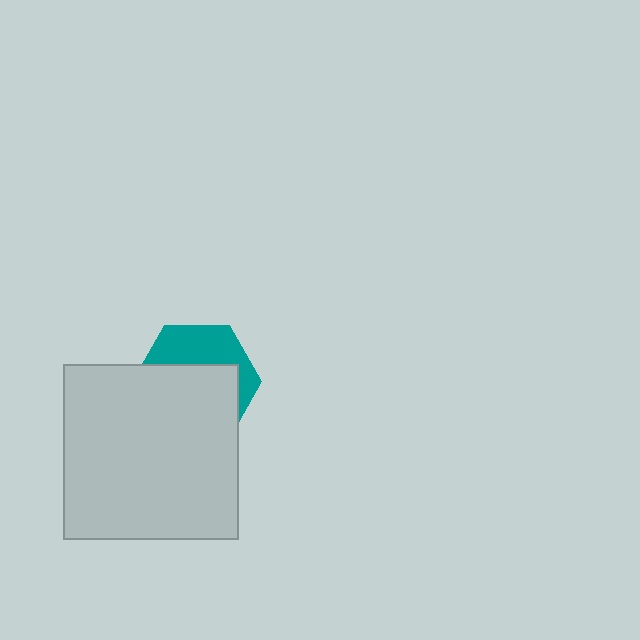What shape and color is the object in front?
The object in front is a light gray square.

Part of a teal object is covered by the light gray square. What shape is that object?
It is a hexagon.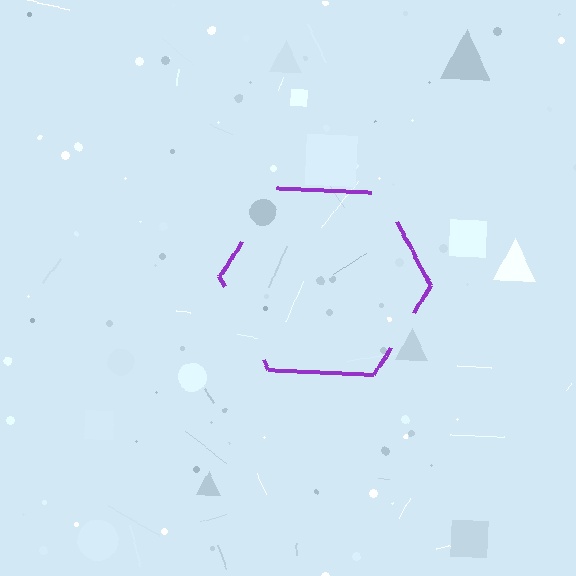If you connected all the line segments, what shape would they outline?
They would outline a hexagon.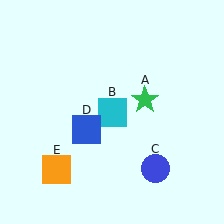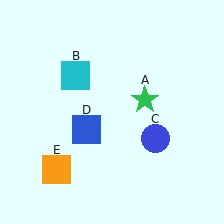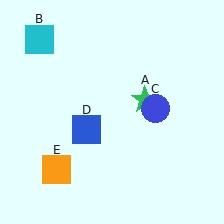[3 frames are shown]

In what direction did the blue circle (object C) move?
The blue circle (object C) moved up.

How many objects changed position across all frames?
2 objects changed position: cyan square (object B), blue circle (object C).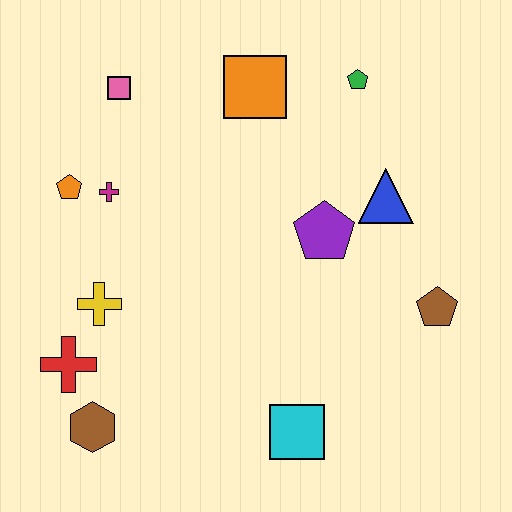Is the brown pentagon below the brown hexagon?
No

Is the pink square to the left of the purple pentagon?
Yes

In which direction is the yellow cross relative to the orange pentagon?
The yellow cross is below the orange pentagon.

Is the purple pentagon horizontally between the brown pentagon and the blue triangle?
No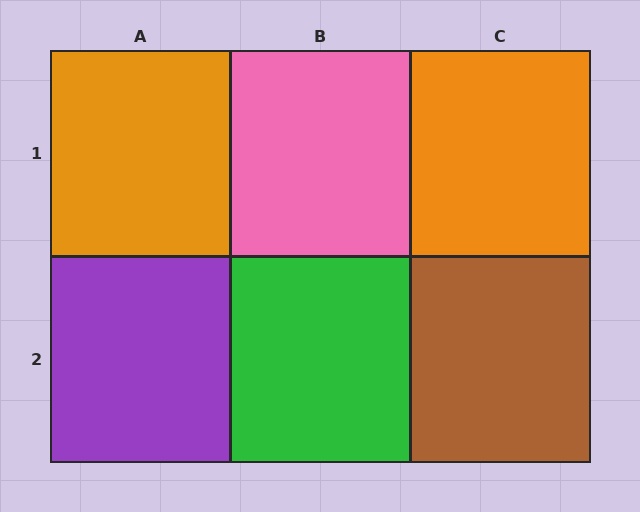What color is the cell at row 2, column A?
Purple.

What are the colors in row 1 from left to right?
Orange, pink, orange.